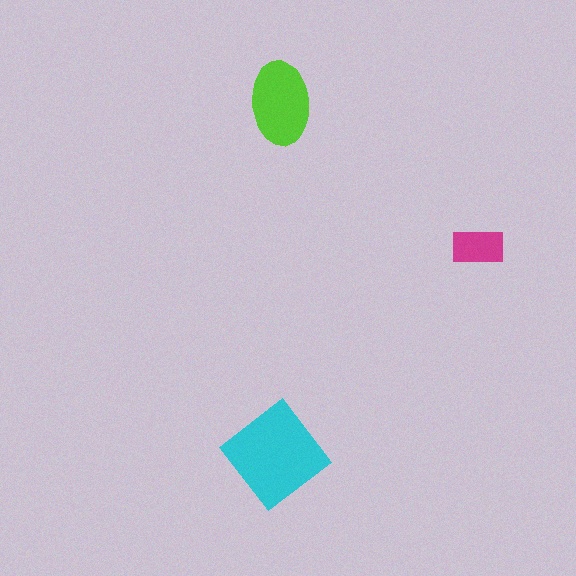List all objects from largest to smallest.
The cyan diamond, the lime ellipse, the magenta rectangle.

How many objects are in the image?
There are 3 objects in the image.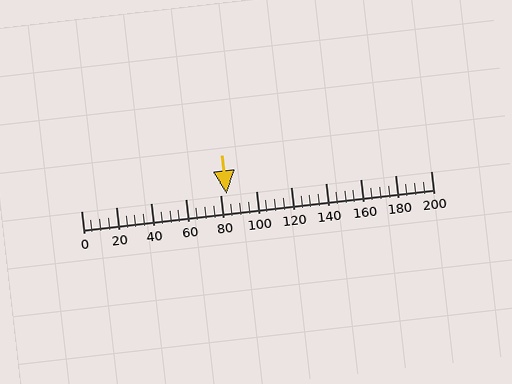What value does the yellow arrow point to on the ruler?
The yellow arrow points to approximately 83.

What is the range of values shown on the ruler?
The ruler shows values from 0 to 200.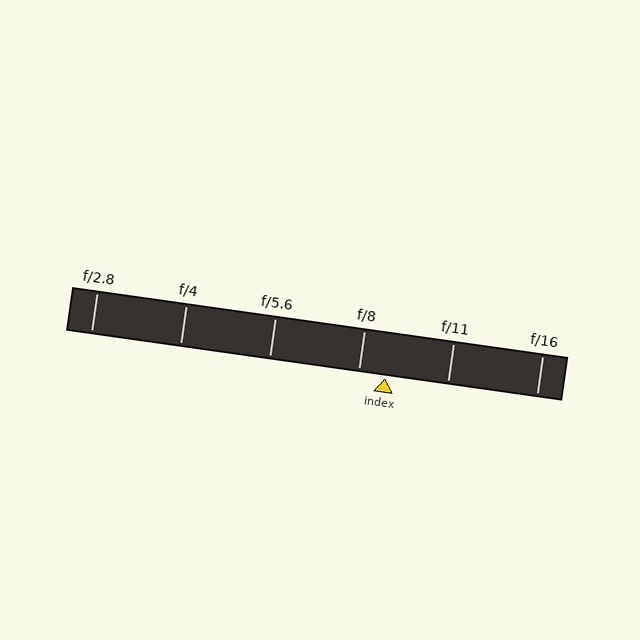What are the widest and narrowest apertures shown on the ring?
The widest aperture shown is f/2.8 and the narrowest is f/16.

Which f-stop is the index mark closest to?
The index mark is closest to f/8.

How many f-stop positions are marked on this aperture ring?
There are 6 f-stop positions marked.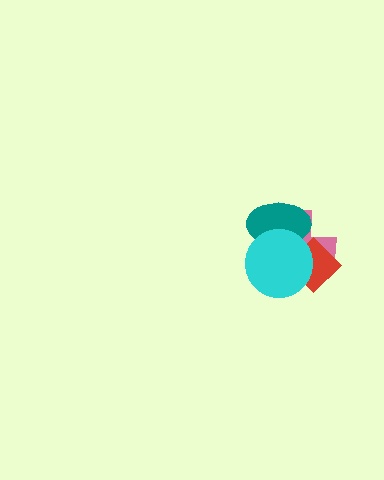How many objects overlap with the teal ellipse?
3 objects overlap with the teal ellipse.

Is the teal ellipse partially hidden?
Yes, it is partially covered by another shape.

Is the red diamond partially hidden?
Yes, it is partially covered by another shape.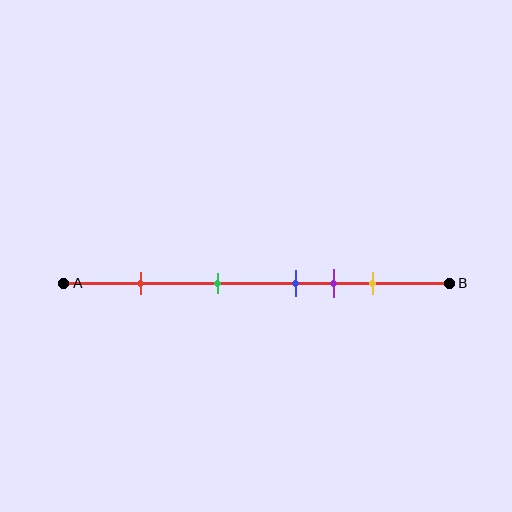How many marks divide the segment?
There are 5 marks dividing the segment.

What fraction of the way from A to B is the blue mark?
The blue mark is approximately 60% (0.6) of the way from A to B.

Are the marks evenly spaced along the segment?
No, the marks are not evenly spaced.